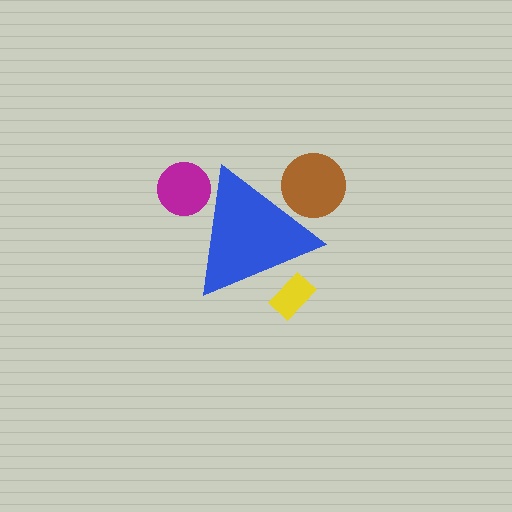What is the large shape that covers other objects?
A blue triangle.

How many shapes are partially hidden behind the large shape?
3 shapes are partially hidden.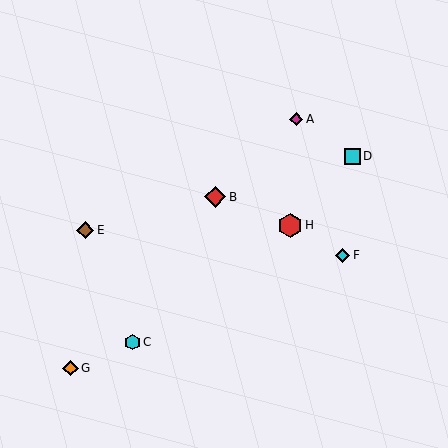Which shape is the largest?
The red hexagon (labeled H) is the largest.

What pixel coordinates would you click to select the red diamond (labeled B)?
Click at (215, 197) to select the red diamond B.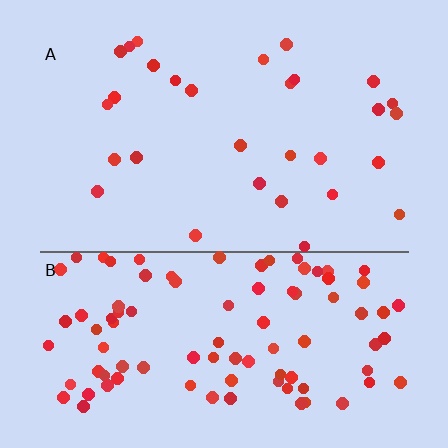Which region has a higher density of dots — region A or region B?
B (the bottom).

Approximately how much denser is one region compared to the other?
Approximately 3.3× — region B over region A.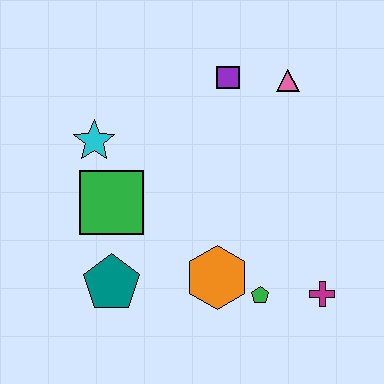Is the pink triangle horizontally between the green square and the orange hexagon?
No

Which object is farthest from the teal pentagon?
The pink triangle is farthest from the teal pentagon.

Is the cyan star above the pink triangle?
No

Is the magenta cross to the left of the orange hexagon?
No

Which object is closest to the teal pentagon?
The green square is closest to the teal pentagon.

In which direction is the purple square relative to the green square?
The purple square is above the green square.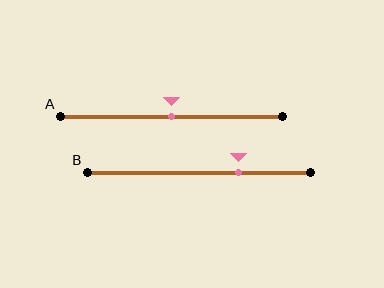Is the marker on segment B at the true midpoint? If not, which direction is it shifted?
No, the marker on segment B is shifted to the right by about 18% of the segment length.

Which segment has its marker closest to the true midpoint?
Segment A has its marker closest to the true midpoint.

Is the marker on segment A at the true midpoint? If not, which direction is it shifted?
Yes, the marker on segment A is at the true midpoint.